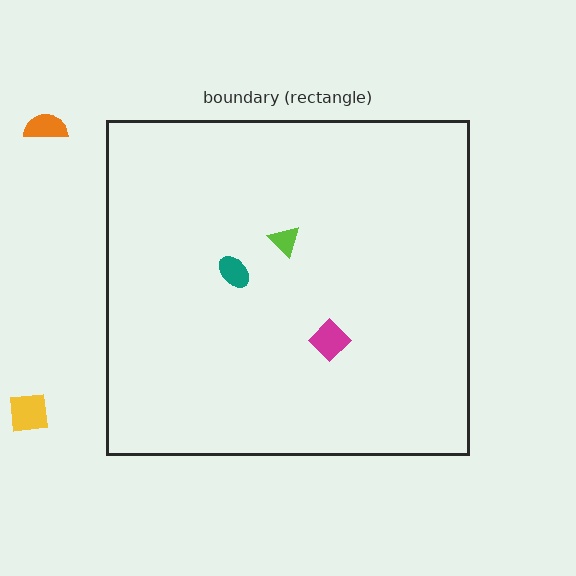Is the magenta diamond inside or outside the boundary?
Inside.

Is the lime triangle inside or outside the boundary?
Inside.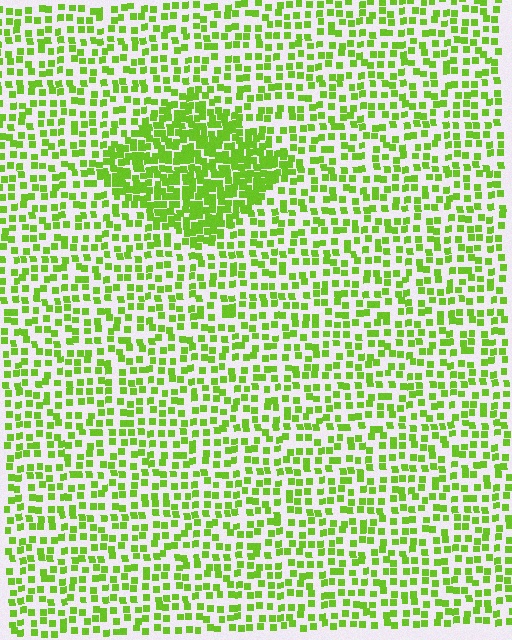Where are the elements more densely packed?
The elements are more densely packed inside the diamond boundary.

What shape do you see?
I see a diamond.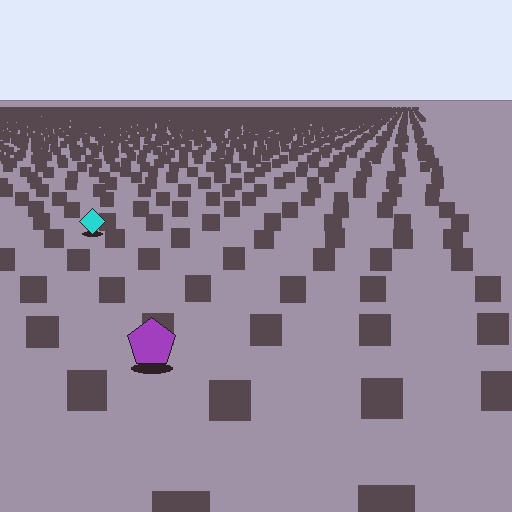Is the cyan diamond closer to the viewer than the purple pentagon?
No. The purple pentagon is closer — you can tell from the texture gradient: the ground texture is coarser near it.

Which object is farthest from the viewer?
The cyan diamond is farthest from the viewer. It appears smaller and the ground texture around it is denser.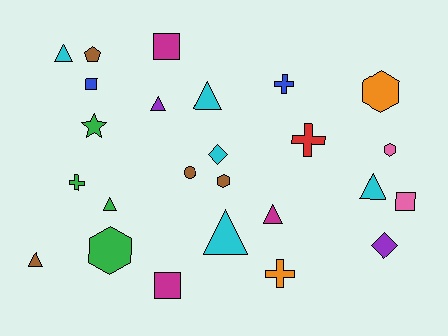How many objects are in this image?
There are 25 objects.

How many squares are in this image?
There are 4 squares.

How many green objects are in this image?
There are 4 green objects.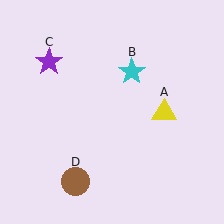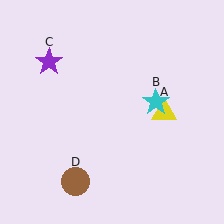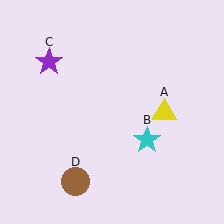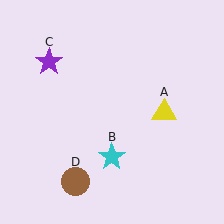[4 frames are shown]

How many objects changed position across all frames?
1 object changed position: cyan star (object B).